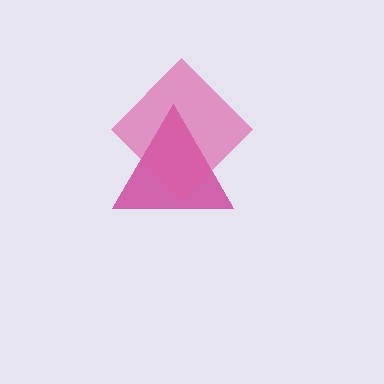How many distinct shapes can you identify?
There are 2 distinct shapes: a magenta triangle, a pink diamond.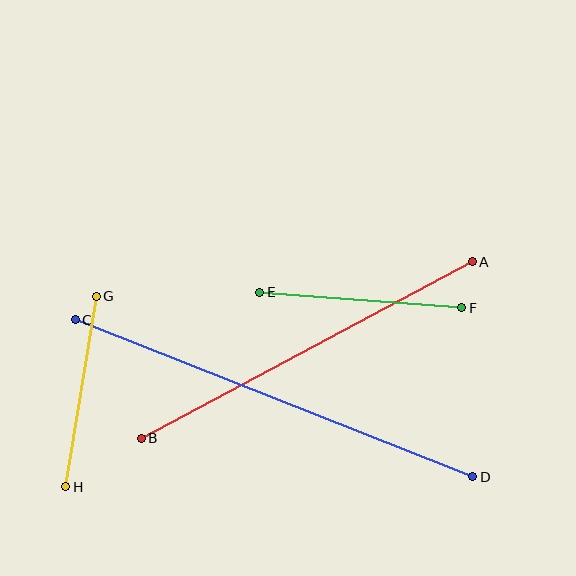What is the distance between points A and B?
The distance is approximately 375 pixels.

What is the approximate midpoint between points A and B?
The midpoint is at approximately (307, 350) pixels.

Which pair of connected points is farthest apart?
Points C and D are farthest apart.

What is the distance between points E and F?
The distance is approximately 202 pixels.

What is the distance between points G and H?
The distance is approximately 193 pixels.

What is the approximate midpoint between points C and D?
The midpoint is at approximately (274, 398) pixels.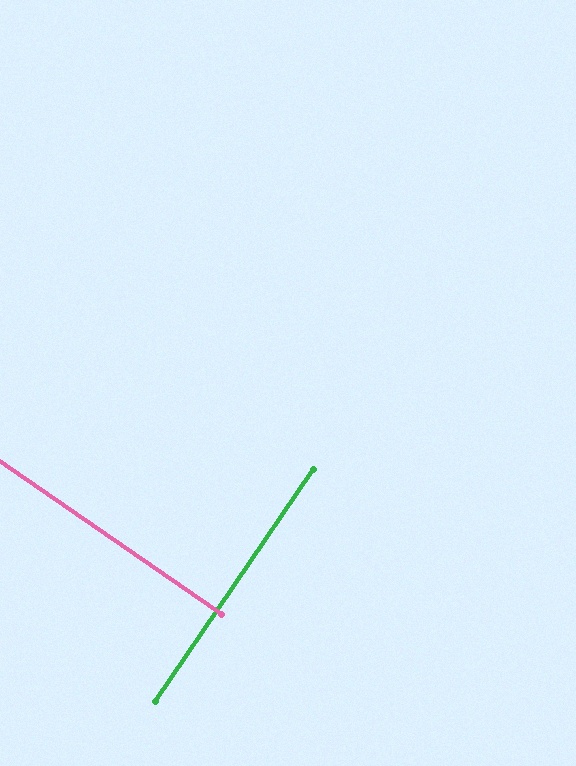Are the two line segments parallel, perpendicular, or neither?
Perpendicular — they meet at approximately 90°.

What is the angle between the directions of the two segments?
Approximately 90 degrees.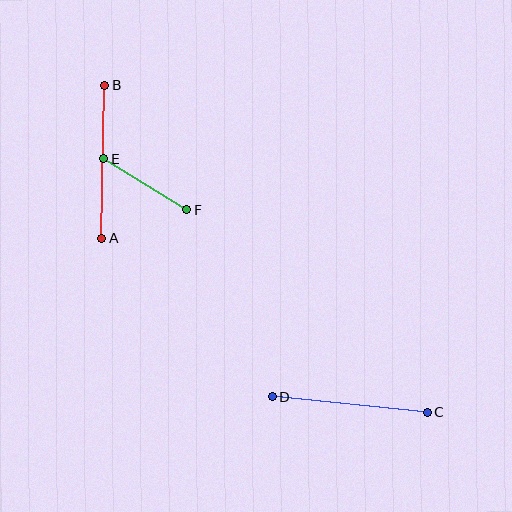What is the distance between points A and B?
The distance is approximately 153 pixels.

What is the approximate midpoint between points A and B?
The midpoint is at approximately (103, 162) pixels.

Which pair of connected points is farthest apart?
Points C and D are farthest apart.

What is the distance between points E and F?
The distance is approximately 97 pixels.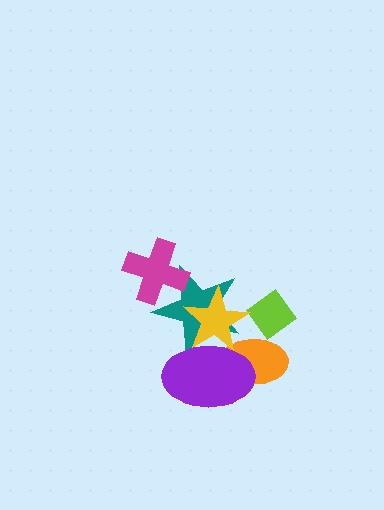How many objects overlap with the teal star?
3 objects overlap with the teal star.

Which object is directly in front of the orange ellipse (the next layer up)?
The purple ellipse is directly in front of the orange ellipse.